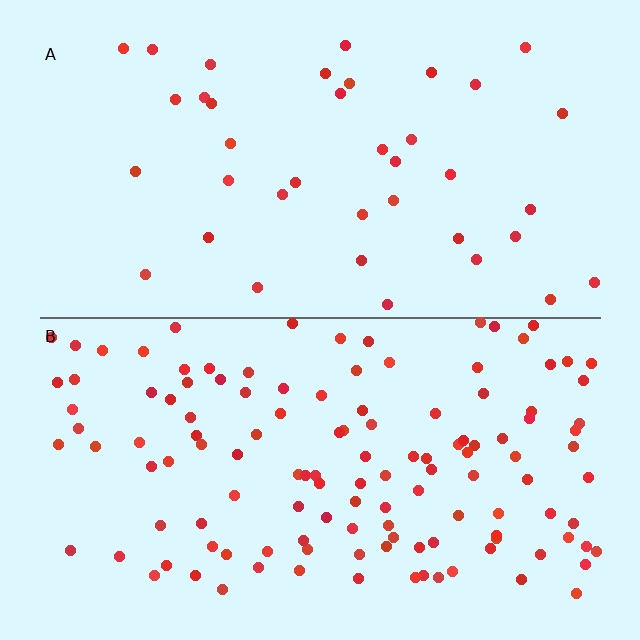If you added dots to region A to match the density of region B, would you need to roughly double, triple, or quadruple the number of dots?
Approximately triple.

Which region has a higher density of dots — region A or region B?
B (the bottom).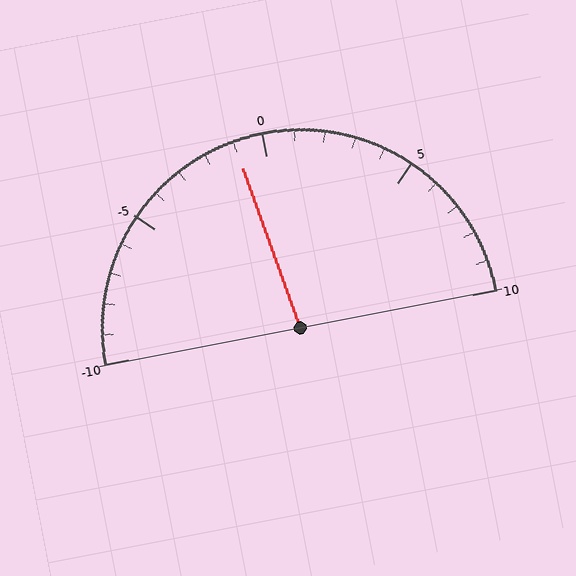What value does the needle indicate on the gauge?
The needle indicates approximately -1.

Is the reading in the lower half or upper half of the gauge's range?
The reading is in the lower half of the range (-10 to 10).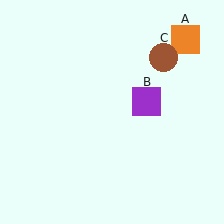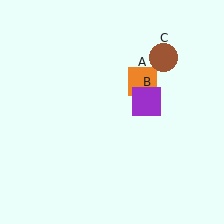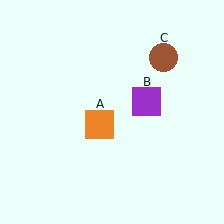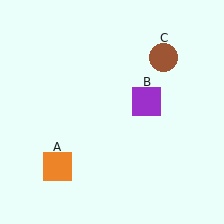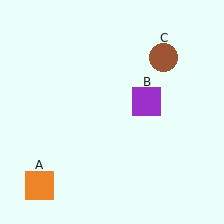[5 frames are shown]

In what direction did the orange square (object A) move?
The orange square (object A) moved down and to the left.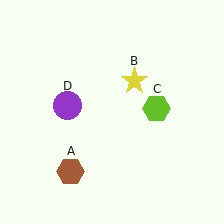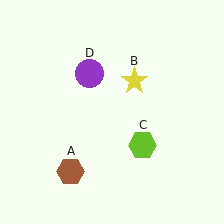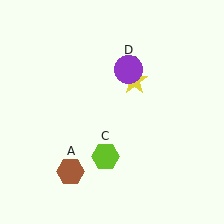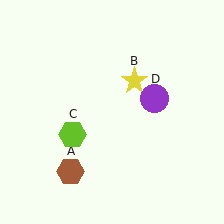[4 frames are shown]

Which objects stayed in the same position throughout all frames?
Brown hexagon (object A) and yellow star (object B) remained stationary.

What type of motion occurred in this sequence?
The lime hexagon (object C), purple circle (object D) rotated clockwise around the center of the scene.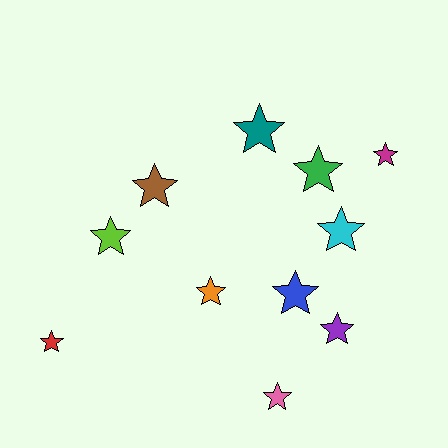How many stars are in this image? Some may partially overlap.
There are 11 stars.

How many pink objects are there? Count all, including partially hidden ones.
There is 1 pink object.